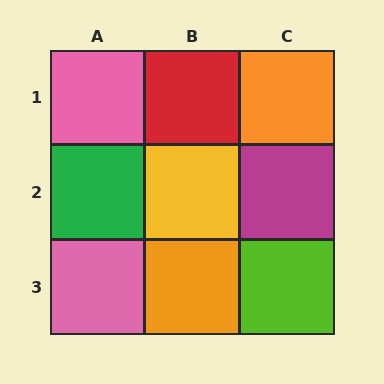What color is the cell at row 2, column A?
Green.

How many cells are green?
1 cell is green.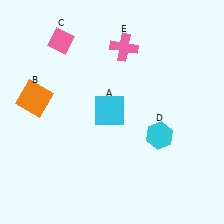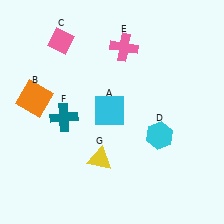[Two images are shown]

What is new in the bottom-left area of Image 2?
A teal cross (F) was added in the bottom-left area of Image 2.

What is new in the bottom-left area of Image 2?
A yellow triangle (G) was added in the bottom-left area of Image 2.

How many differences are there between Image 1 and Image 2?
There are 2 differences between the two images.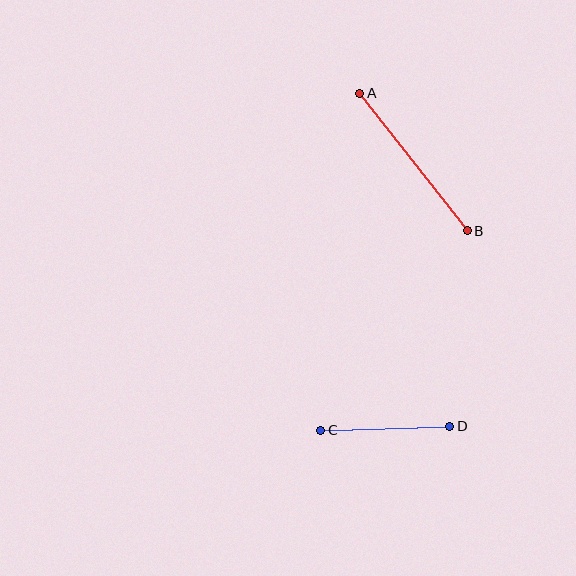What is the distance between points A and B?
The distance is approximately 174 pixels.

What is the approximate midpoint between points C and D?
The midpoint is at approximately (385, 428) pixels.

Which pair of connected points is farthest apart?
Points A and B are farthest apart.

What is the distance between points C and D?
The distance is approximately 129 pixels.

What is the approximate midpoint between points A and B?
The midpoint is at approximately (414, 162) pixels.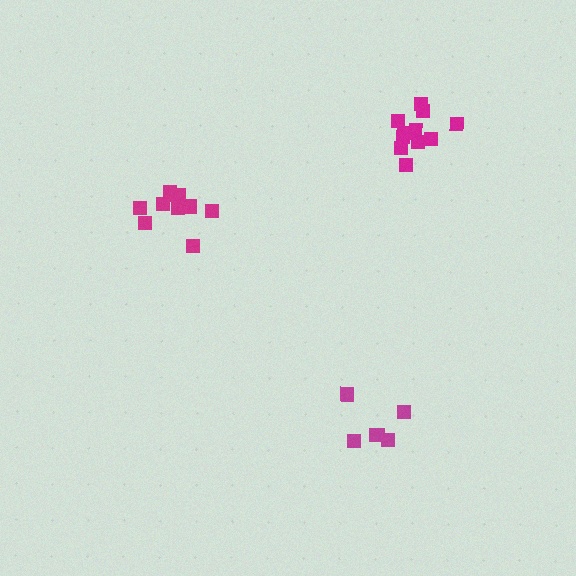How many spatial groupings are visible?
There are 3 spatial groupings.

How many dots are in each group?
Group 1: 12 dots, Group 2: 11 dots, Group 3: 6 dots (29 total).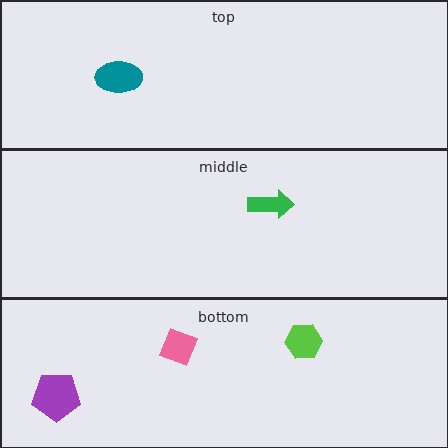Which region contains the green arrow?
The middle region.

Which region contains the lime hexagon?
The bottom region.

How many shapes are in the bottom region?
3.